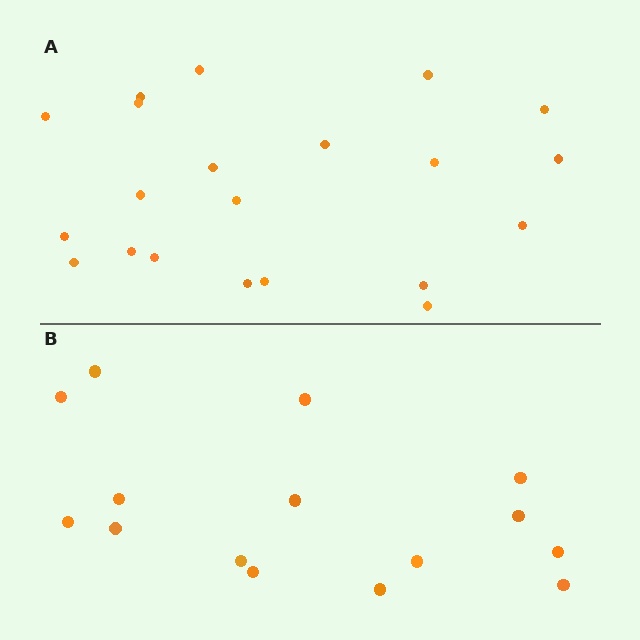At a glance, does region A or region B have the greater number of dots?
Region A (the top region) has more dots.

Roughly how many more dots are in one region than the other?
Region A has about 6 more dots than region B.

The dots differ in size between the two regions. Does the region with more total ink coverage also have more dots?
No. Region B has more total ink coverage because its dots are larger, but region A actually contains more individual dots. Total area can be misleading — the number of items is what matters here.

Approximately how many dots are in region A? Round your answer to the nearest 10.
About 20 dots. (The exact count is 21, which rounds to 20.)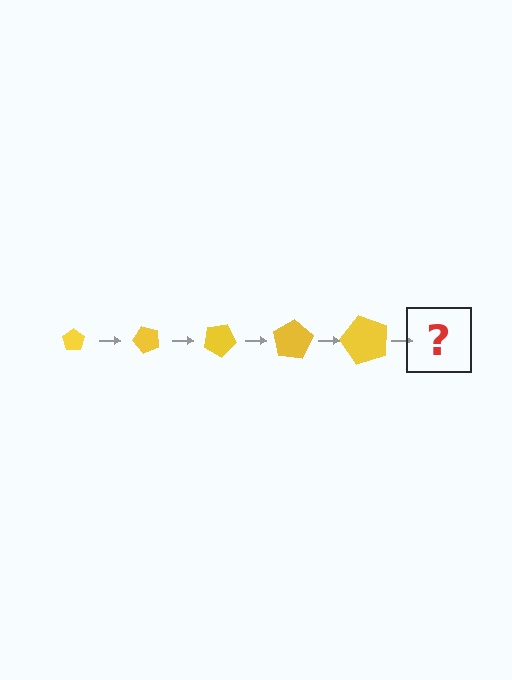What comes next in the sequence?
The next element should be a pentagon, larger than the previous one and rotated 250 degrees from the start.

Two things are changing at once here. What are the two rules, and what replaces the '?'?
The two rules are that the pentagon grows larger each step and it rotates 50 degrees each step. The '?' should be a pentagon, larger than the previous one and rotated 250 degrees from the start.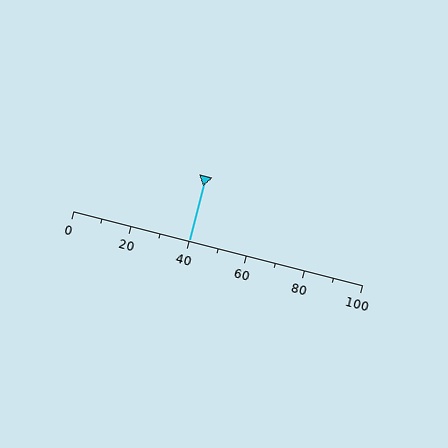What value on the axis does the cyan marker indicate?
The marker indicates approximately 40.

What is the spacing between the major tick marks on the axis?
The major ticks are spaced 20 apart.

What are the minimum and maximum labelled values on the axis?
The axis runs from 0 to 100.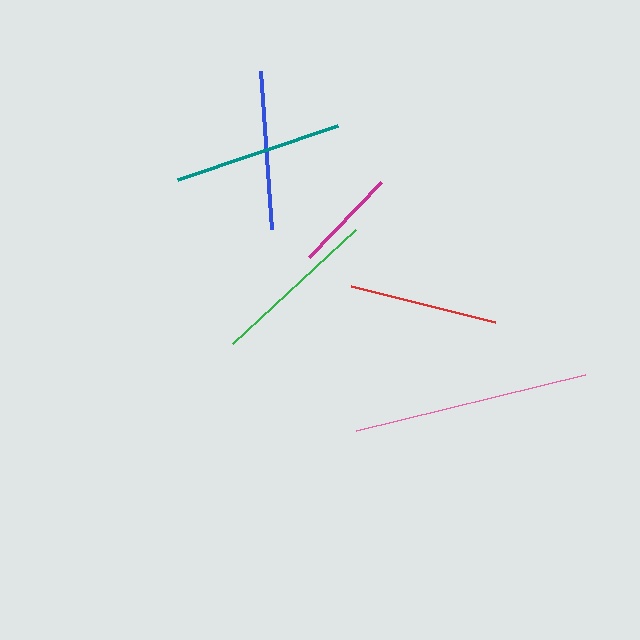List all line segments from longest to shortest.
From longest to shortest: pink, teal, green, blue, red, magenta.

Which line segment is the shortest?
The magenta line is the shortest at approximately 103 pixels.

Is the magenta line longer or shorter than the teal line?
The teal line is longer than the magenta line.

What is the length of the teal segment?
The teal segment is approximately 169 pixels long.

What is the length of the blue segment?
The blue segment is approximately 159 pixels long.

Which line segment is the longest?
The pink line is the longest at approximately 236 pixels.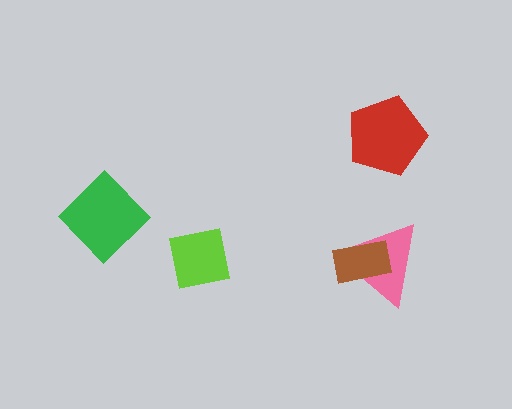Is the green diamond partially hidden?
No, no other shape covers it.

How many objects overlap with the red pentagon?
0 objects overlap with the red pentagon.